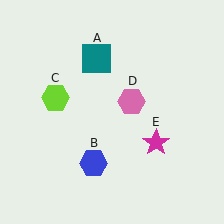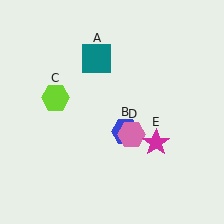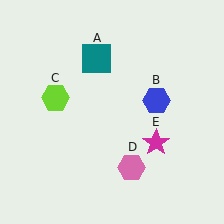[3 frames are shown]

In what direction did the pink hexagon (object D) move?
The pink hexagon (object D) moved down.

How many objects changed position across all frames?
2 objects changed position: blue hexagon (object B), pink hexagon (object D).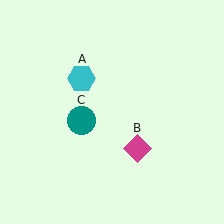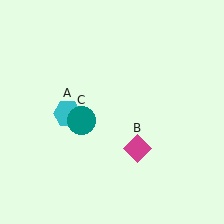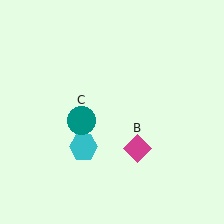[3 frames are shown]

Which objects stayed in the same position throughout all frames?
Magenta diamond (object B) and teal circle (object C) remained stationary.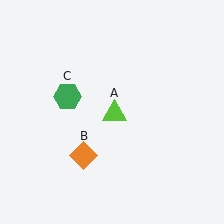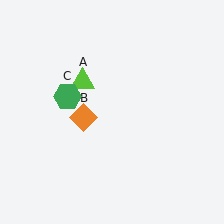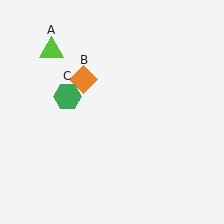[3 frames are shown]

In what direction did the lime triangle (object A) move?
The lime triangle (object A) moved up and to the left.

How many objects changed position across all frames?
2 objects changed position: lime triangle (object A), orange diamond (object B).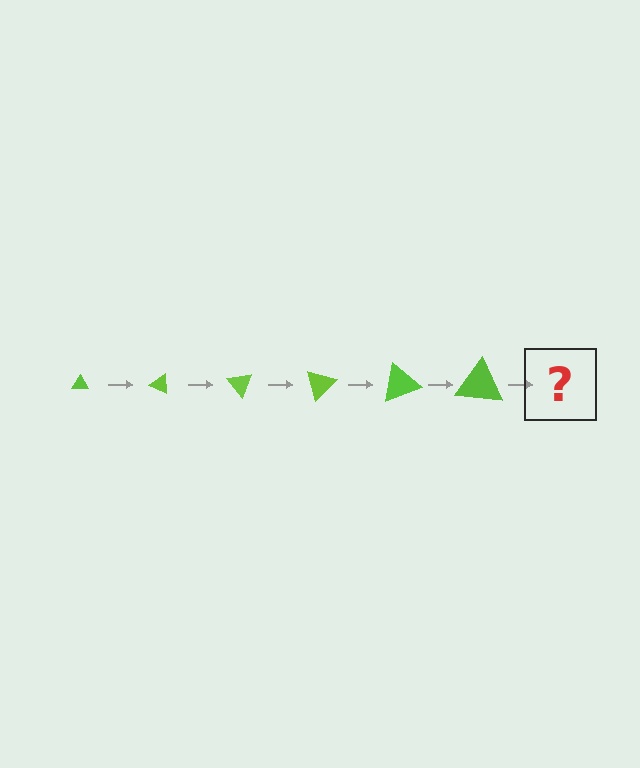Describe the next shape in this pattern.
It should be a triangle, larger than the previous one and rotated 150 degrees from the start.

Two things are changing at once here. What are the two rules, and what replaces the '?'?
The two rules are that the triangle grows larger each step and it rotates 25 degrees each step. The '?' should be a triangle, larger than the previous one and rotated 150 degrees from the start.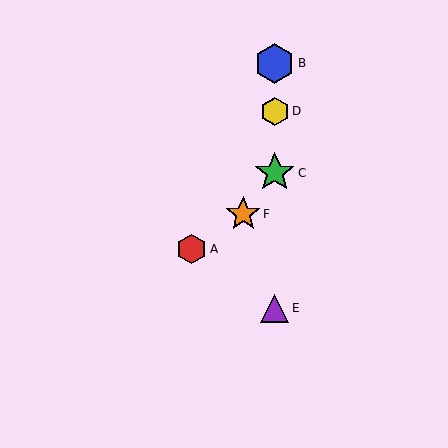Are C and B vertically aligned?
Yes, both are at x≈275.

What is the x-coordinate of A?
Object A is at x≈192.